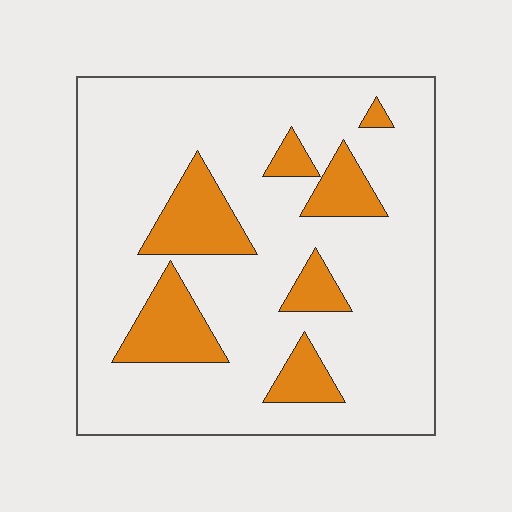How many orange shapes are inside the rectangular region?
7.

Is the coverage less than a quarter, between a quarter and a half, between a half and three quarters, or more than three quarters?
Less than a quarter.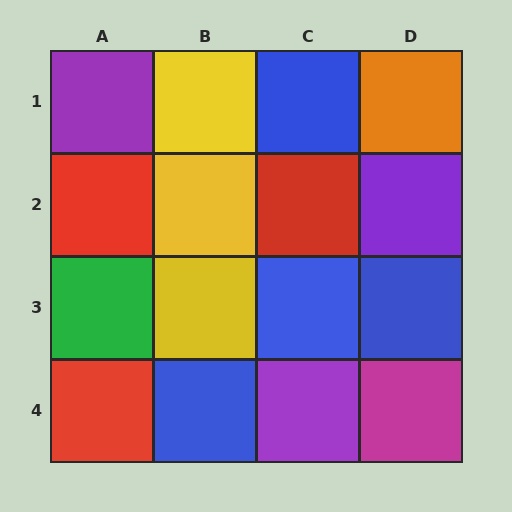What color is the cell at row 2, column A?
Red.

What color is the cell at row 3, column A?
Green.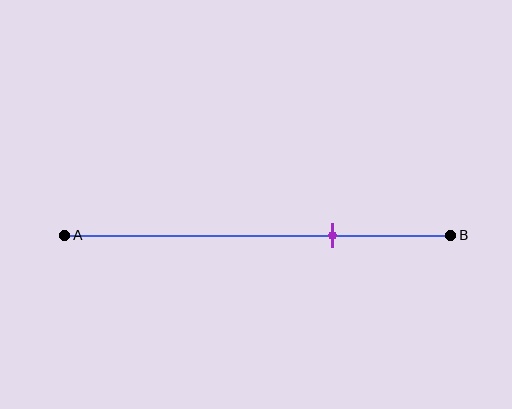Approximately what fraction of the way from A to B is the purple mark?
The purple mark is approximately 70% of the way from A to B.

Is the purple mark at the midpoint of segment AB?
No, the mark is at about 70% from A, not at the 50% midpoint.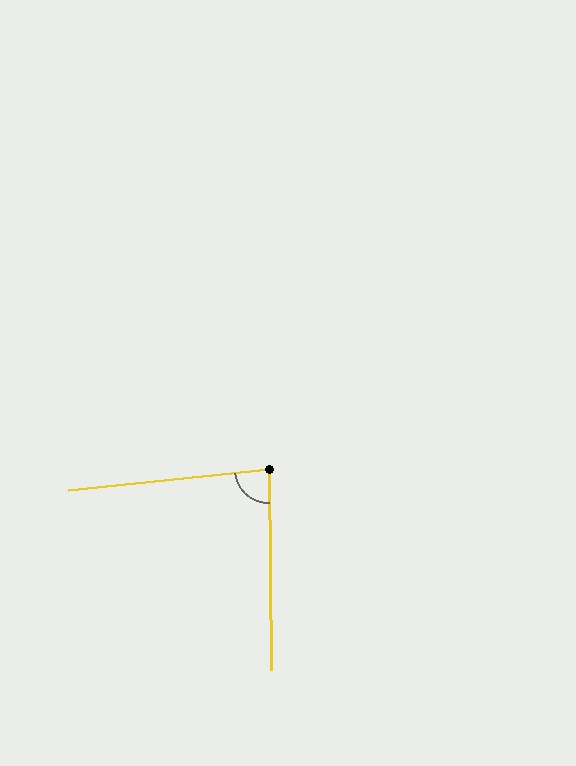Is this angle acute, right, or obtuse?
It is acute.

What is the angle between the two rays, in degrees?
Approximately 85 degrees.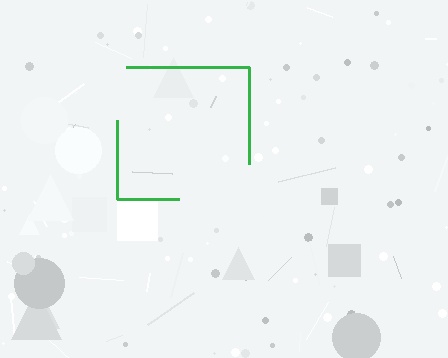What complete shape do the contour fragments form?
The contour fragments form a square.